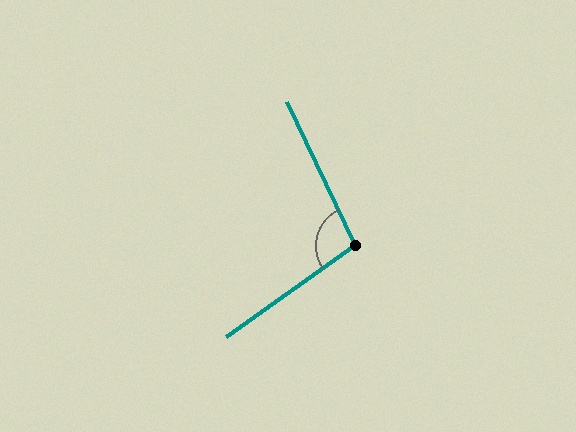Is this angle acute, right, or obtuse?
It is obtuse.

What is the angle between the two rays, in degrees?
Approximately 100 degrees.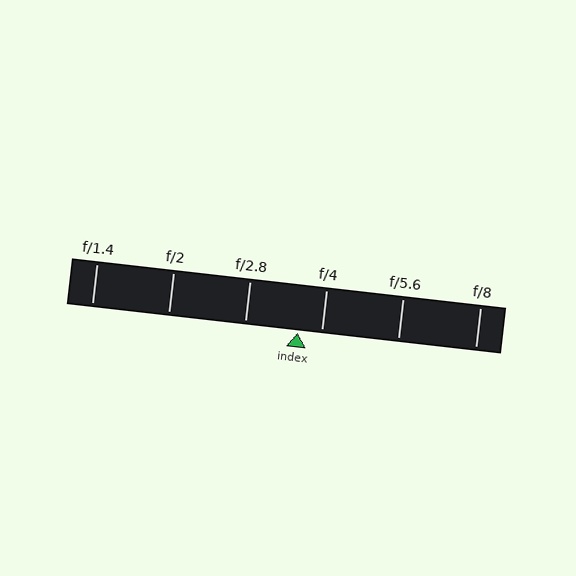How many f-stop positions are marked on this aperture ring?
There are 6 f-stop positions marked.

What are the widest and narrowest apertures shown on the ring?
The widest aperture shown is f/1.4 and the narrowest is f/8.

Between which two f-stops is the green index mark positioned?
The index mark is between f/2.8 and f/4.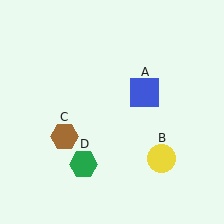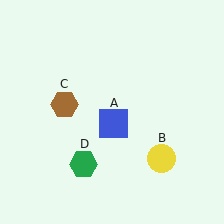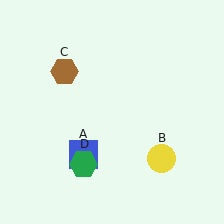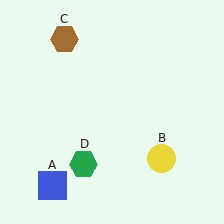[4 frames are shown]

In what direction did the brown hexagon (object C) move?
The brown hexagon (object C) moved up.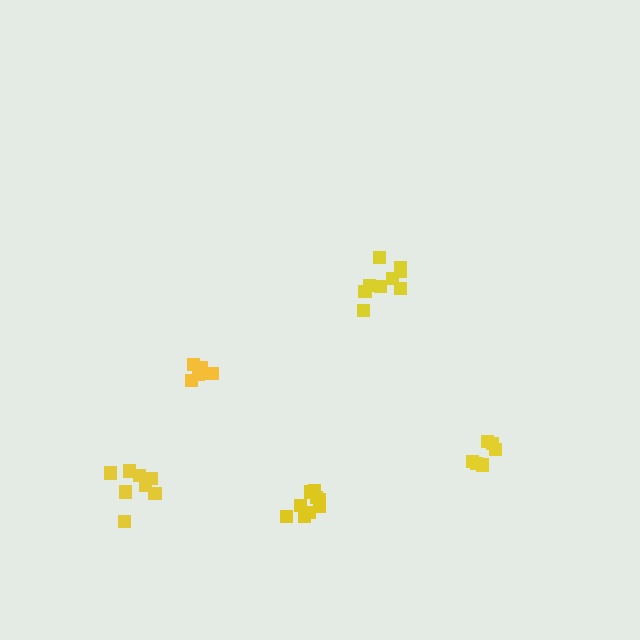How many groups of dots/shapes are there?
There are 5 groups.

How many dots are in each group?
Group 1: 9 dots, Group 2: 5 dots, Group 3: 6 dots, Group 4: 9 dots, Group 5: 8 dots (37 total).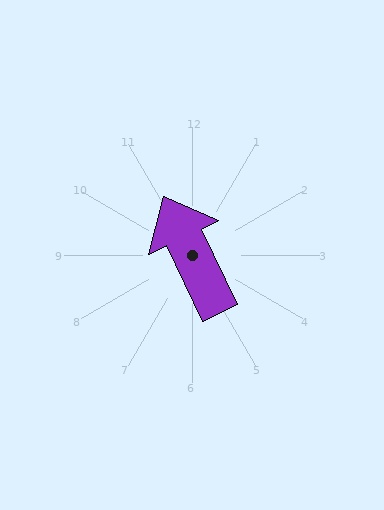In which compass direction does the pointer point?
Northwest.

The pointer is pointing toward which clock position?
Roughly 11 o'clock.